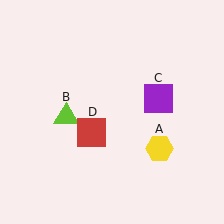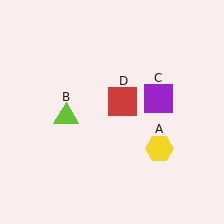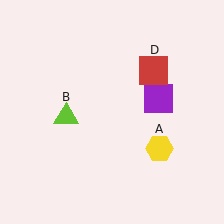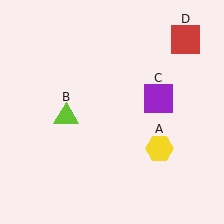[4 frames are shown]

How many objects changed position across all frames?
1 object changed position: red square (object D).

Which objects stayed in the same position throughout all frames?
Yellow hexagon (object A) and lime triangle (object B) and purple square (object C) remained stationary.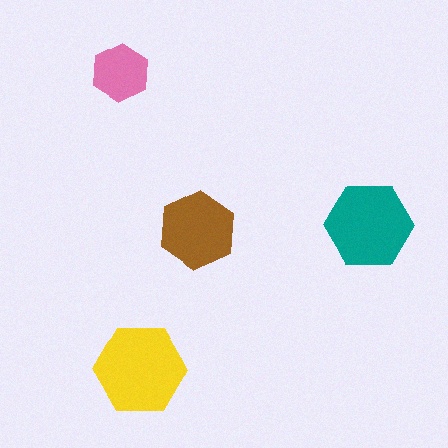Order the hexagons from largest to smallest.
the yellow one, the teal one, the brown one, the pink one.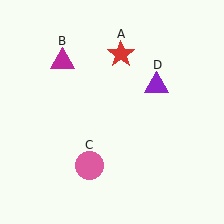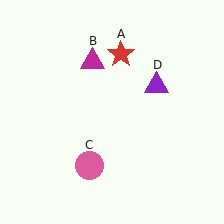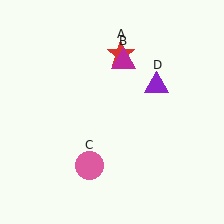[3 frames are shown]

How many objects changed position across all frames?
1 object changed position: magenta triangle (object B).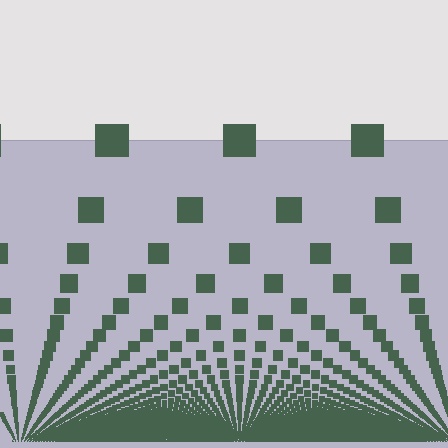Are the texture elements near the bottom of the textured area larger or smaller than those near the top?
Smaller. The gradient is inverted — elements near the bottom are smaller and denser.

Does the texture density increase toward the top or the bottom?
Density increases toward the bottom.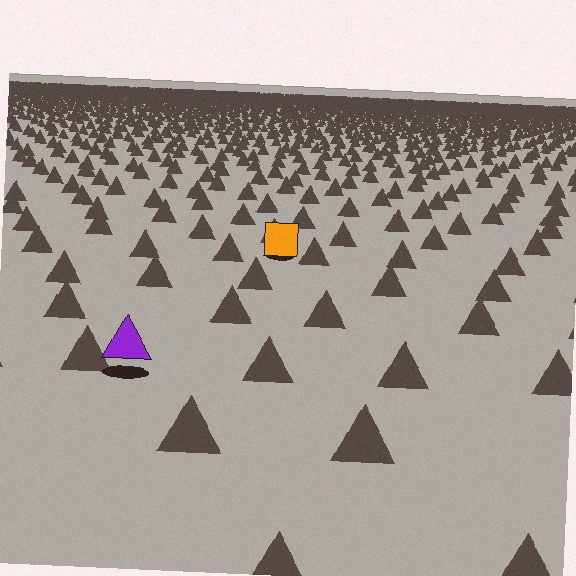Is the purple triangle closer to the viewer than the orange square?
Yes. The purple triangle is closer — you can tell from the texture gradient: the ground texture is coarser near it.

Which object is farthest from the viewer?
The orange square is farthest from the viewer. It appears smaller and the ground texture around it is denser.